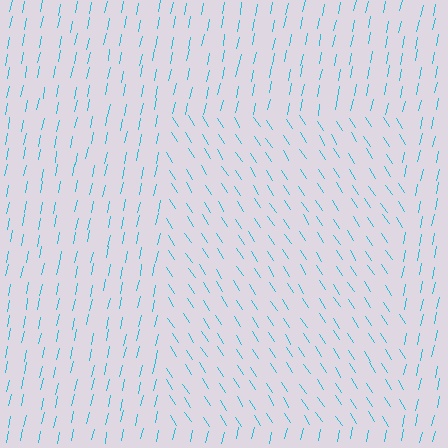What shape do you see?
I see a rectangle.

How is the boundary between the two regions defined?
The boundary is defined purely by a change in line orientation (approximately 45 degrees difference). All lines are the same color and thickness.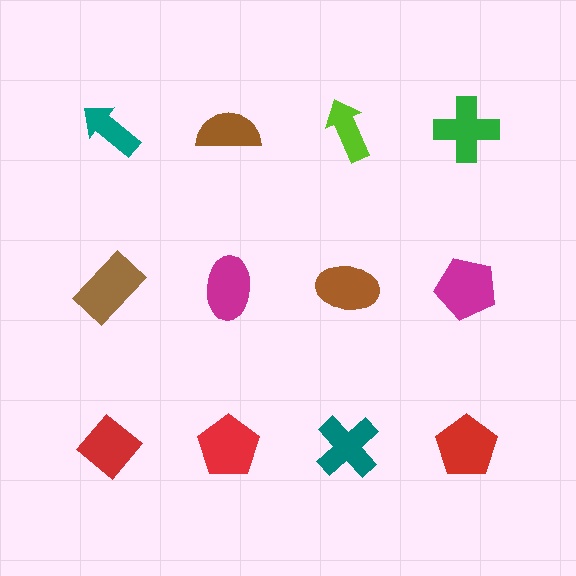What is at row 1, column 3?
A lime arrow.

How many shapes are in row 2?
4 shapes.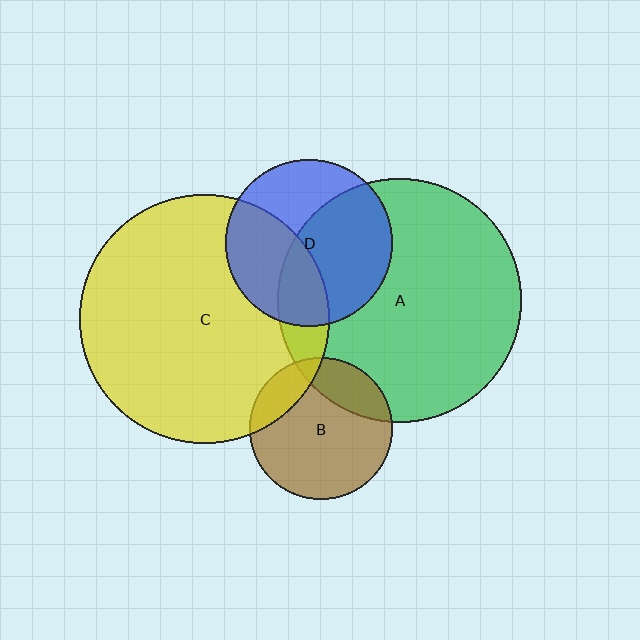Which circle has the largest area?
Circle C (yellow).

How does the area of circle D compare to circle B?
Approximately 1.4 times.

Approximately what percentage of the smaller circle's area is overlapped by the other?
Approximately 15%.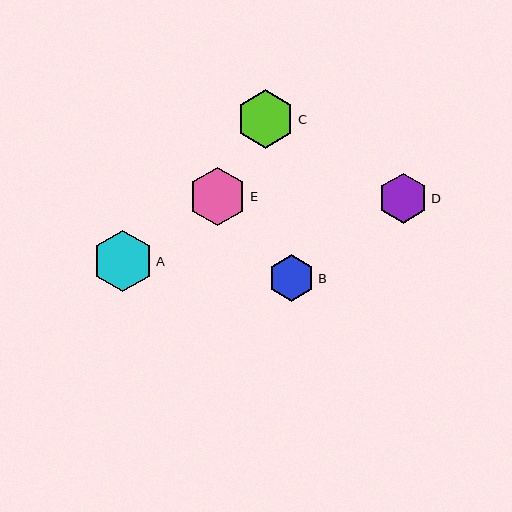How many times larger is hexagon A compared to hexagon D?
Hexagon A is approximately 1.2 times the size of hexagon D.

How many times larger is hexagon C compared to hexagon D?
Hexagon C is approximately 1.2 times the size of hexagon D.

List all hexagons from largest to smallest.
From largest to smallest: A, E, C, D, B.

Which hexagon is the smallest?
Hexagon B is the smallest with a size of approximately 47 pixels.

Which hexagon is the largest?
Hexagon A is the largest with a size of approximately 61 pixels.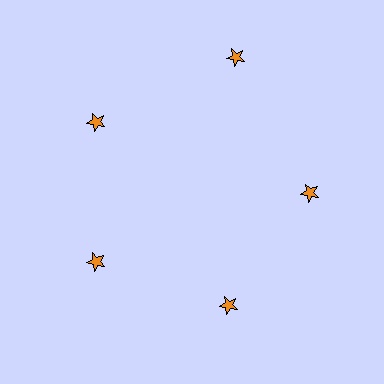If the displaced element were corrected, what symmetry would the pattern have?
It would have 5-fold rotational symmetry — the pattern would map onto itself every 72 degrees.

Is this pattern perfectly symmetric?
No. The 5 orange stars are arranged in a ring, but one element near the 1 o'clock position is pushed outward from the center, breaking the 5-fold rotational symmetry.